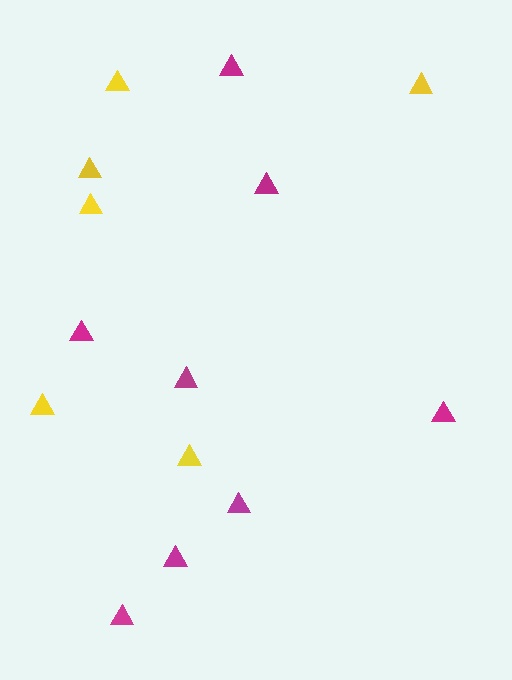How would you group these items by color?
There are 2 groups: one group of yellow triangles (6) and one group of magenta triangles (8).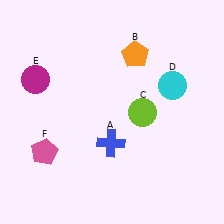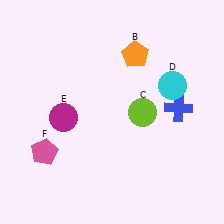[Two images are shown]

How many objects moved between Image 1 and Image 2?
2 objects moved between the two images.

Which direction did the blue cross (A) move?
The blue cross (A) moved right.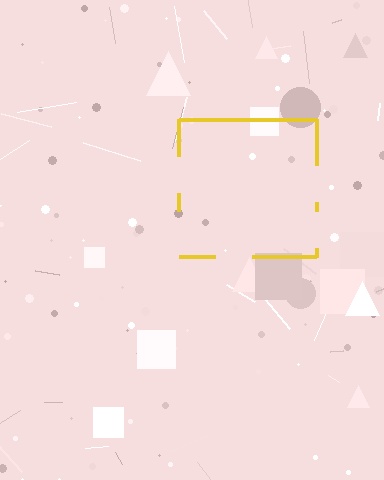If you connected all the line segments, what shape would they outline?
They would outline a square.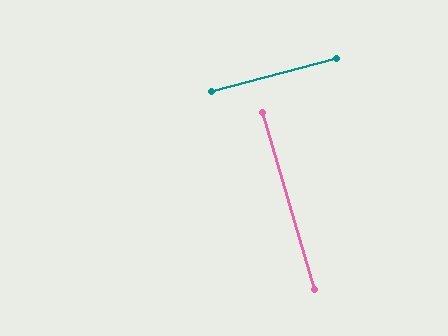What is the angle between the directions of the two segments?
Approximately 88 degrees.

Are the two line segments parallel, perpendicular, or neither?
Perpendicular — they meet at approximately 88°.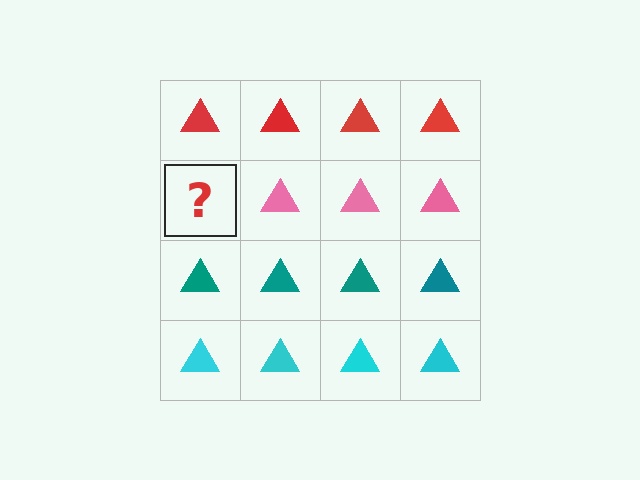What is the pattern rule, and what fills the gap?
The rule is that each row has a consistent color. The gap should be filled with a pink triangle.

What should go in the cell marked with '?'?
The missing cell should contain a pink triangle.